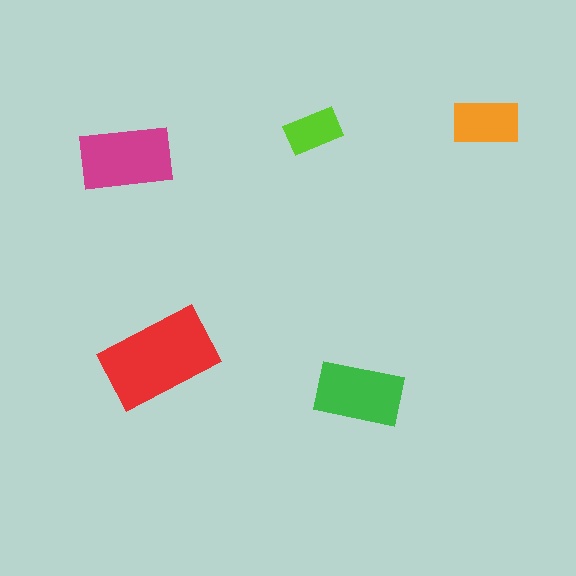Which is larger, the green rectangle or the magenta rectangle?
The magenta one.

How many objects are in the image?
There are 5 objects in the image.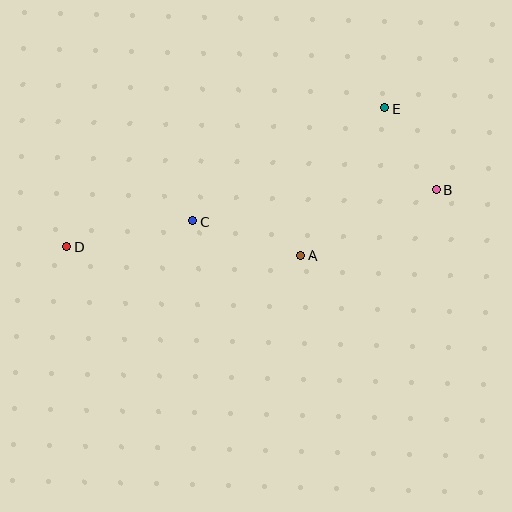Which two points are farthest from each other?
Points B and D are farthest from each other.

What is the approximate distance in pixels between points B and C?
The distance between B and C is approximately 246 pixels.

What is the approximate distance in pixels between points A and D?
The distance between A and D is approximately 234 pixels.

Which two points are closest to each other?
Points B and E are closest to each other.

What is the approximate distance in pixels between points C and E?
The distance between C and E is approximately 223 pixels.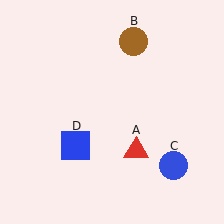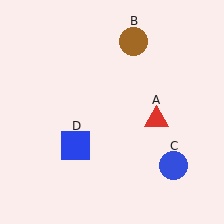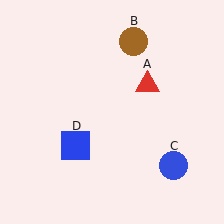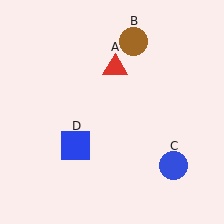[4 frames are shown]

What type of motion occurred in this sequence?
The red triangle (object A) rotated counterclockwise around the center of the scene.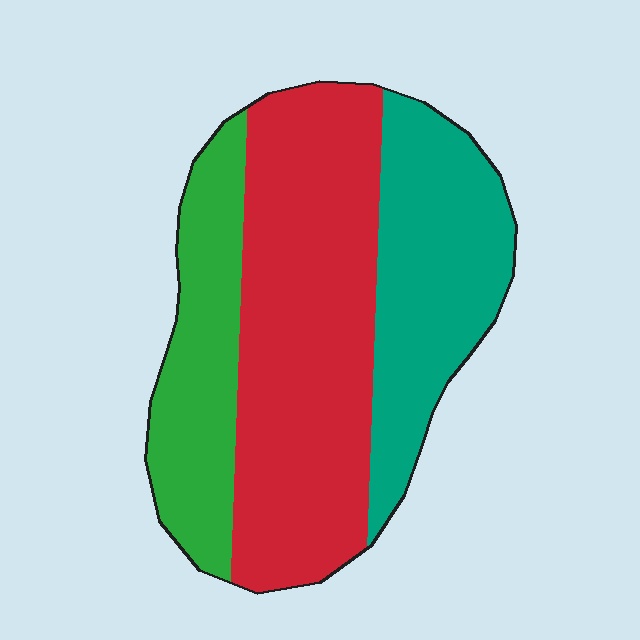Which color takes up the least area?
Green, at roughly 25%.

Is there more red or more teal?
Red.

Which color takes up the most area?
Red, at roughly 50%.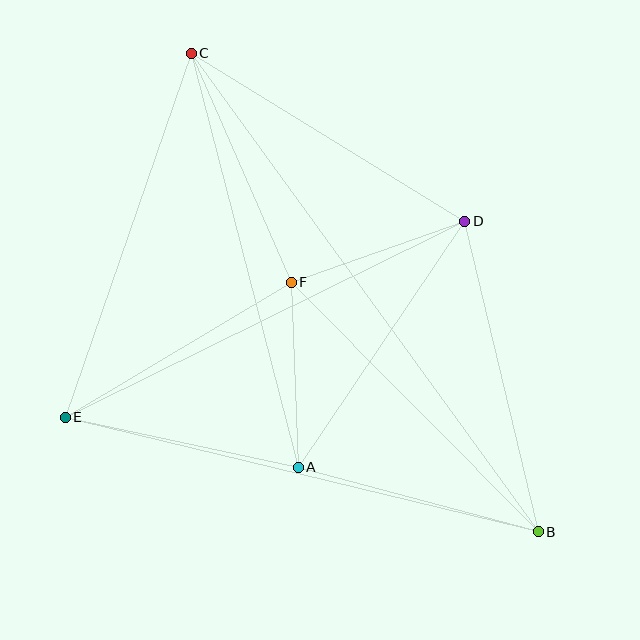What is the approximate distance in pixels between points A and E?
The distance between A and E is approximately 238 pixels.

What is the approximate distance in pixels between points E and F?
The distance between E and F is approximately 263 pixels.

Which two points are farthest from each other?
Points B and C are farthest from each other.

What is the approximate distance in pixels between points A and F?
The distance between A and F is approximately 185 pixels.